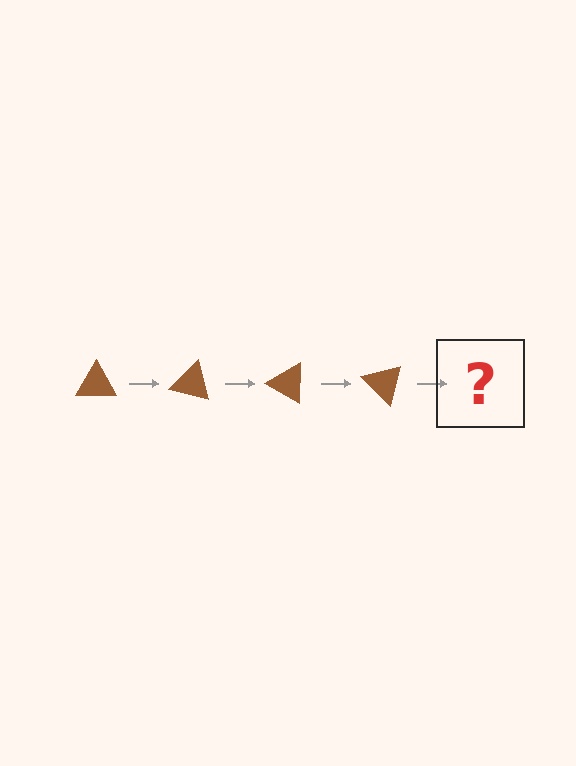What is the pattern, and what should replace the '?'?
The pattern is that the triangle rotates 15 degrees each step. The '?' should be a brown triangle rotated 60 degrees.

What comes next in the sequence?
The next element should be a brown triangle rotated 60 degrees.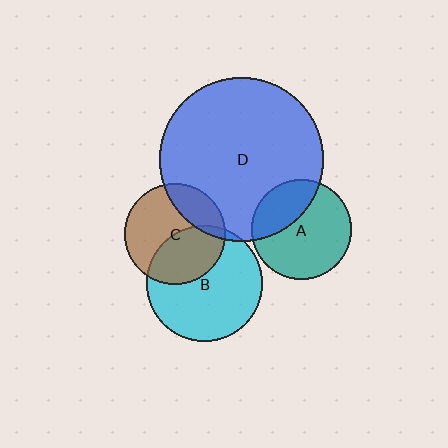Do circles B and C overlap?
Yes.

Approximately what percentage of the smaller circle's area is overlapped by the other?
Approximately 40%.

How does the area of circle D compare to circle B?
Approximately 2.0 times.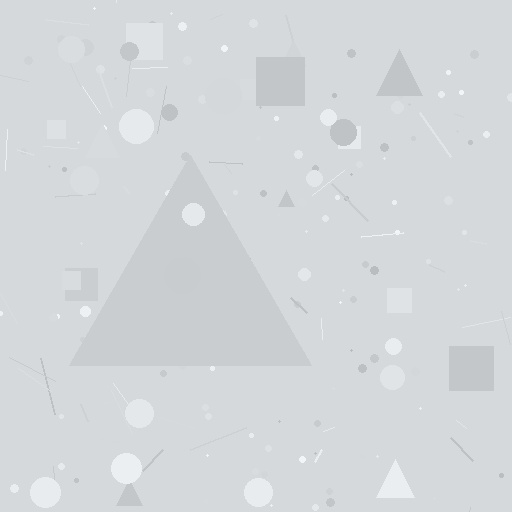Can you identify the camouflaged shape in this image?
The camouflaged shape is a triangle.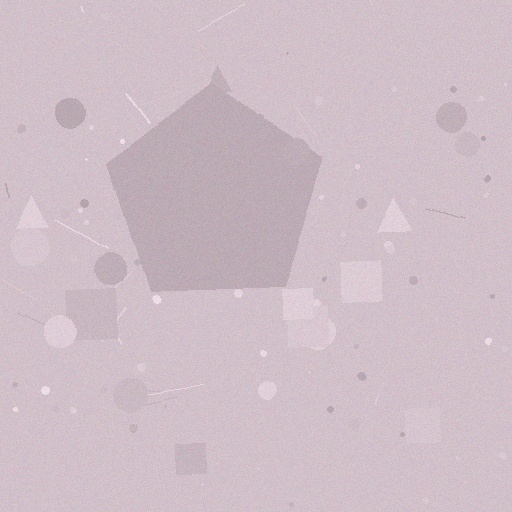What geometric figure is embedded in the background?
A pentagon is embedded in the background.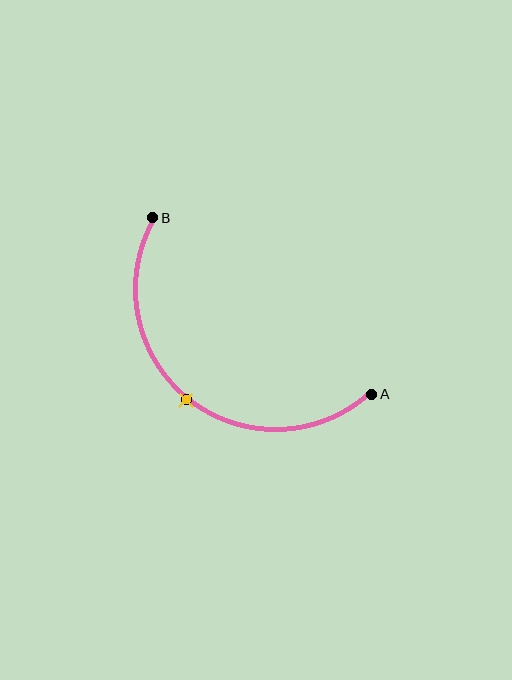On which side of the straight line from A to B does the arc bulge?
The arc bulges below and to the left of the straight line connecting A and B.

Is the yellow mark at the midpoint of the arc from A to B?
Yes. The yellow mark lies on the arc at equal arc-length from both A and B — it is the arc midpoint.